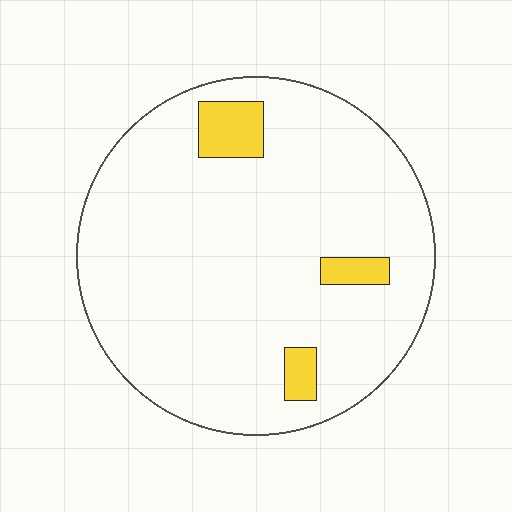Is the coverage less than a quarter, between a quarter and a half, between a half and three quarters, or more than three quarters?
Less than a quarter.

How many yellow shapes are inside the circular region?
3.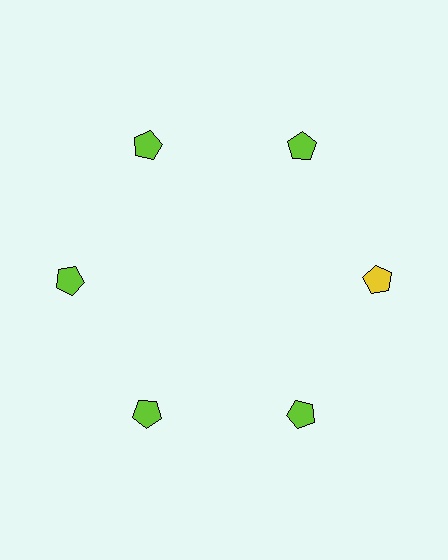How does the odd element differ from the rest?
It has a different color: yellow instead of lime.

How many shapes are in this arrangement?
There are 6 shapes arranged in a ring pattern.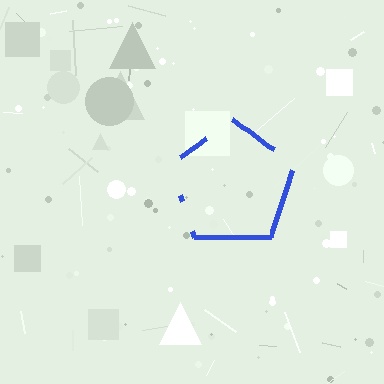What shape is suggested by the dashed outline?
The dashed outline suggests a pentagon.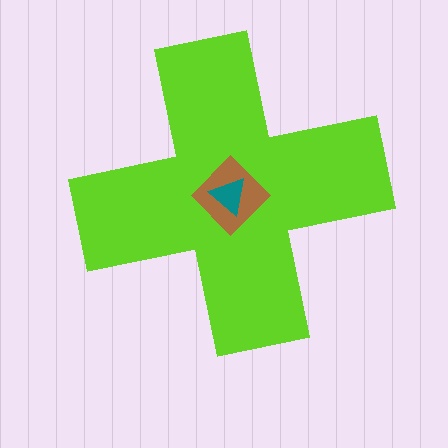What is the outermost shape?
The lime cross.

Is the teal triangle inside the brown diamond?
Yes.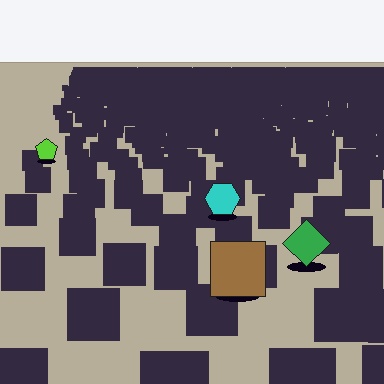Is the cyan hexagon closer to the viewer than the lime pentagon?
Yes. The cyan hexagon is closer — you can tell from the texture gradient: the ground texture is coarser near it.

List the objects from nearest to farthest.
From nearest to farthest: the brown square, the green diamond, the cyan hexagon, the lime pentagon.